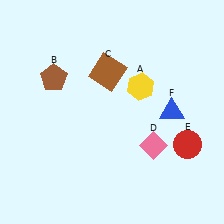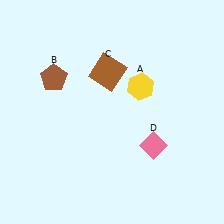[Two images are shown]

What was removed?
The red circle (E), the blue triangle (F) were removed in Image 2.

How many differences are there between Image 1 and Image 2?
There are 2 differences between the two images.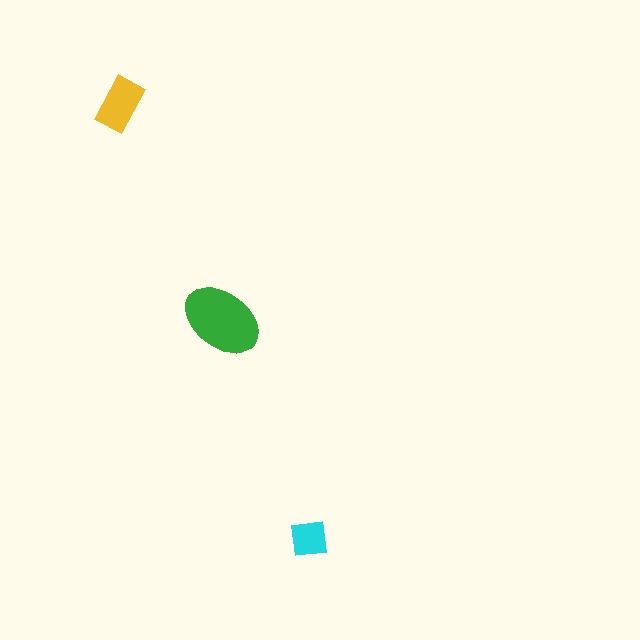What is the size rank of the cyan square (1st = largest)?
3rd.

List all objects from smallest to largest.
The cyan square, the yellow rectangle, the green ellipse.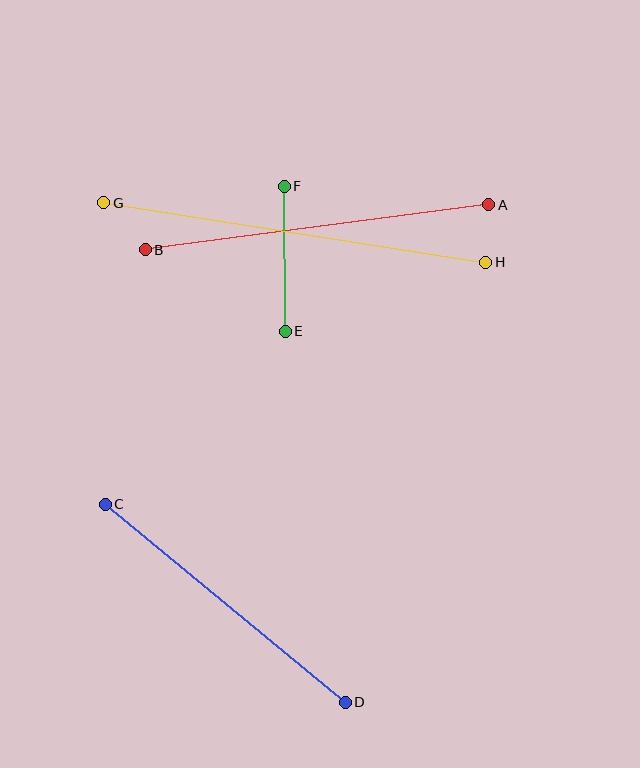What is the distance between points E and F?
The distance is approximately 145 pixels.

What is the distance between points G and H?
The distance is approximately 386 pixels.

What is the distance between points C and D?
The distance is approximately 311 pixels.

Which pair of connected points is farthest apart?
Points G and H are farthest apart.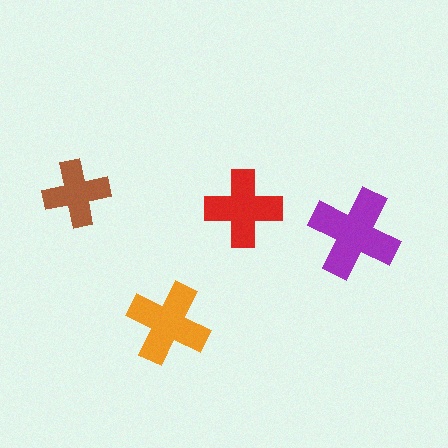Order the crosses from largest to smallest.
the purple one, the orange one, the red one, the brown one.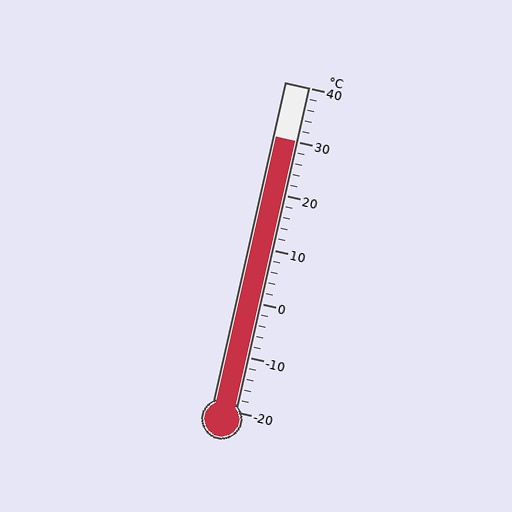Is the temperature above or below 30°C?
The temperature is at 30°C.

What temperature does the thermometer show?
The thermometer shows approximately 30°C.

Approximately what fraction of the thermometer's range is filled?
The thermometer is filled to approximately 85% of its range.